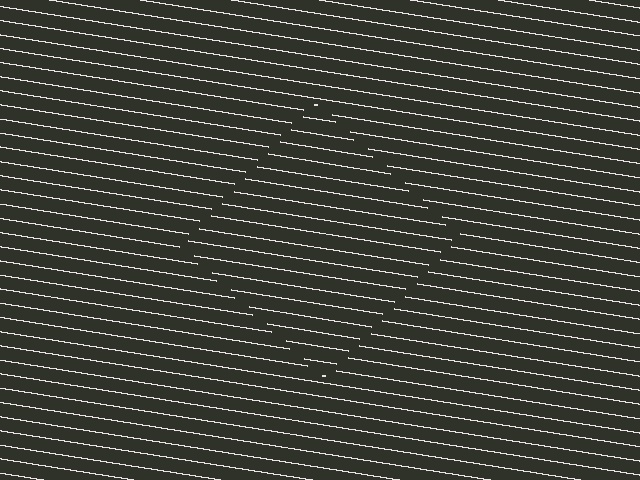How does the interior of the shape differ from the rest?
The interior of the shape contains the same grating, shifted by half a period — the contour is defined by the phase discontinuity where line-ends from the inner and outer gratings abut.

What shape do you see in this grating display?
An illusory square. The interior of the shape contains the same grating, shifted by half a period — the contour is defined by the phase discontinuity where line-ends from the inner and outer gratings abut.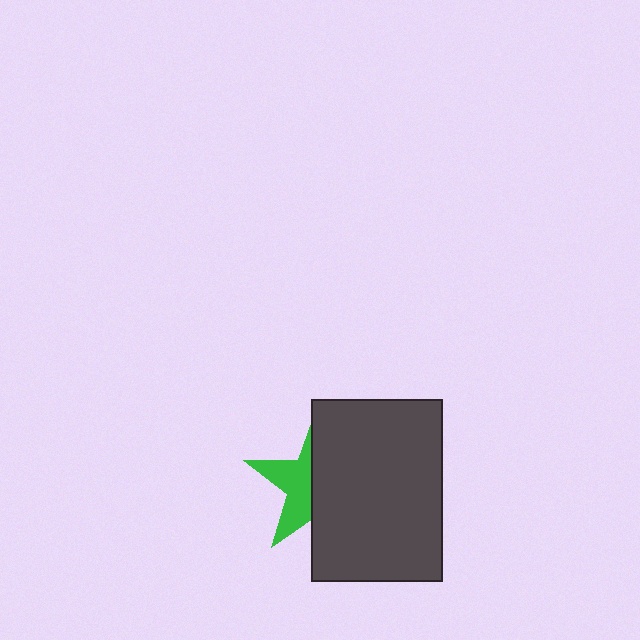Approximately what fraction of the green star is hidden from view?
Roughly 58% of the green star is hidden behind the dark gray rectangle.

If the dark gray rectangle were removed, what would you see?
You would see the complete green star.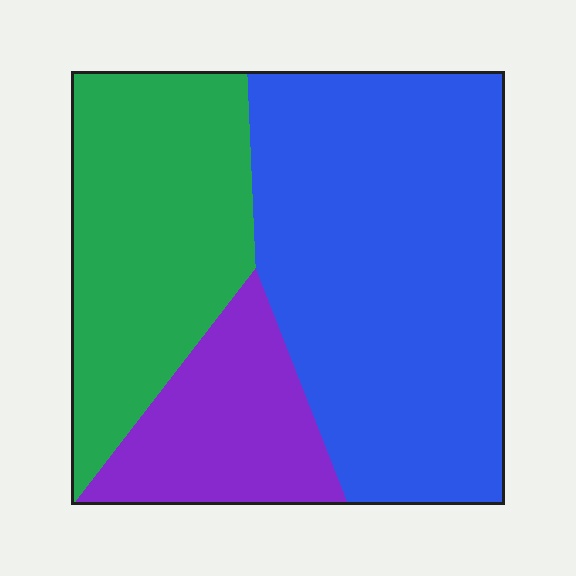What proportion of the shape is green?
Green covers 31% of the shape.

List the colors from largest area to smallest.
From largest to smallest: blue, green, purple.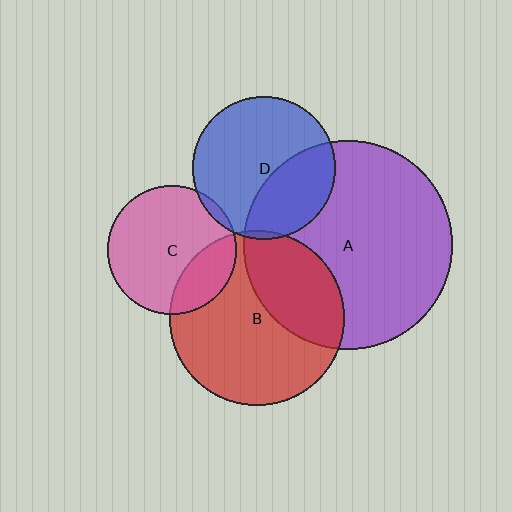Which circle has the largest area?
Circle A (purple).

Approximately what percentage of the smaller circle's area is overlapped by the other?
Approximately 35%.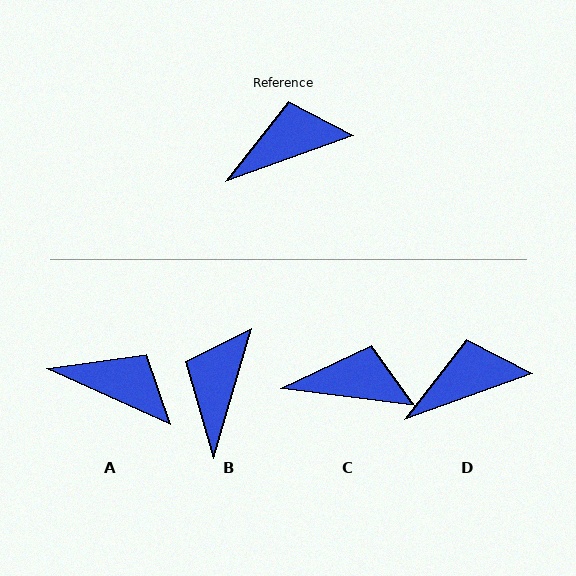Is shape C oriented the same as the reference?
No, it is off by about 27 degrees.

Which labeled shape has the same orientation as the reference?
D.